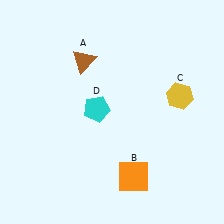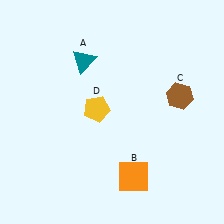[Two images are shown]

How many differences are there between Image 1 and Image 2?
There are 3 differences between the two images.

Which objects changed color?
A changed from brown to teal. C changed from yellow to brown. D changed from cyan to yellow.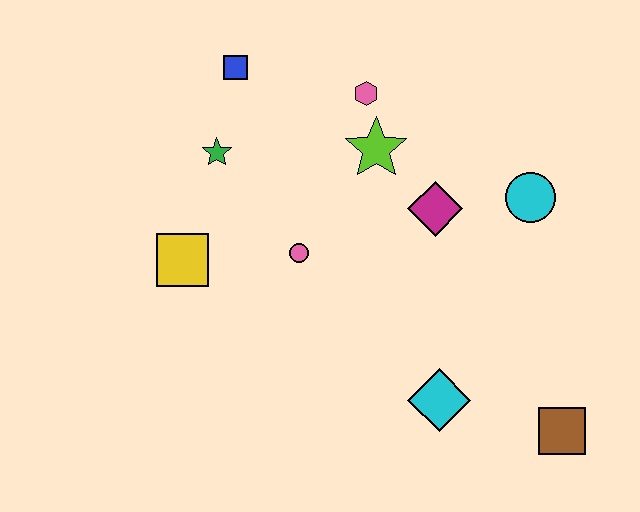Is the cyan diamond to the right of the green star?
Yes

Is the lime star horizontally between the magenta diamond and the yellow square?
Yes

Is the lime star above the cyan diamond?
Yes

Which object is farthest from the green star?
The brown square is farthest from the green star.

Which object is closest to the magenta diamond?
The lime star is closest to the magenta diamond.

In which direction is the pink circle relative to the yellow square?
The pink circle is to the right of the yellow square.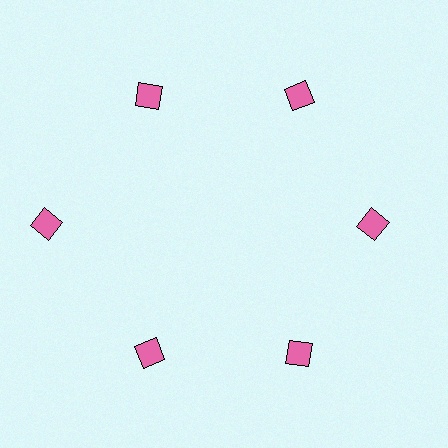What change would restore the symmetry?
The symmetry would be restored by moving it inward, back onto the ring so that all 6 diamonds sit at equal angles and equal distance from the center.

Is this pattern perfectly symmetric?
No. The 6 pink diamonds are arranged in a ring, but one element near the 9 o'clock position is pushed outward from the center, breaking the 6-fold rotational symmetry.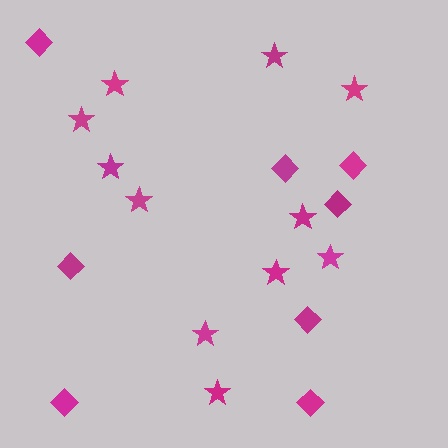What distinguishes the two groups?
There are 2 groups: one group of diamonds (8) and one group of stars (11).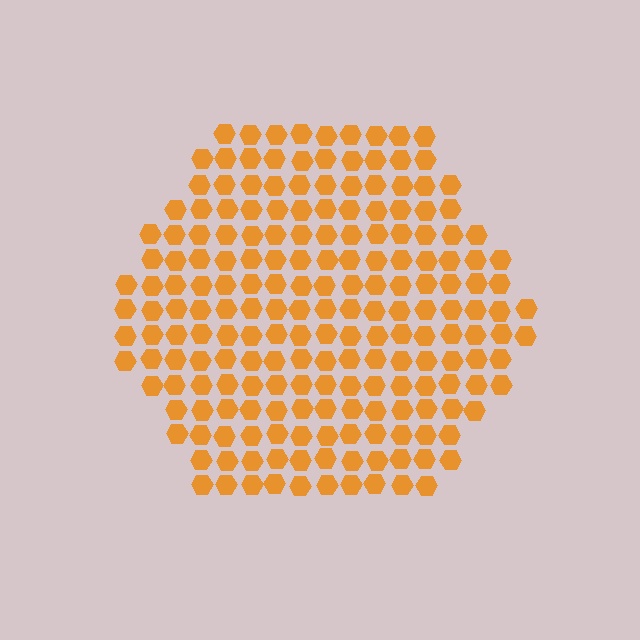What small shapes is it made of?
It is made of small hexagons.